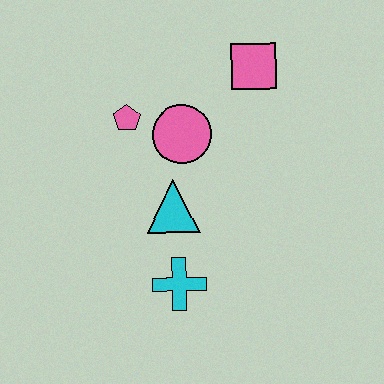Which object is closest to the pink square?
The pink circle is closest to the pink square.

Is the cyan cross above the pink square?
No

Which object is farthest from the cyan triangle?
The pink square is farthest from the cyan triangle.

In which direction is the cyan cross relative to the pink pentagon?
The cyan cross is below the pink pentagon.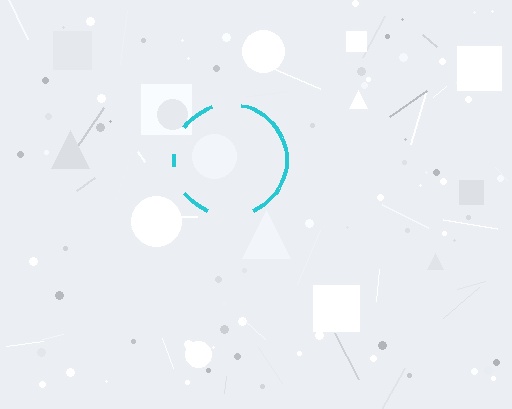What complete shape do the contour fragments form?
The contour fragments form a circle.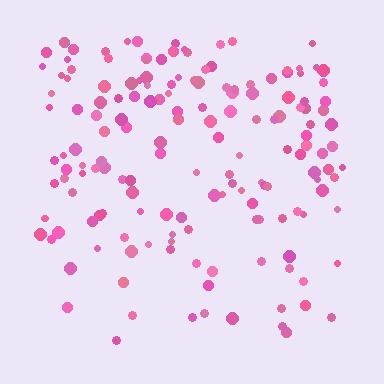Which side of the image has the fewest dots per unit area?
The bottom.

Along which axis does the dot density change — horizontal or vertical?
Vertical.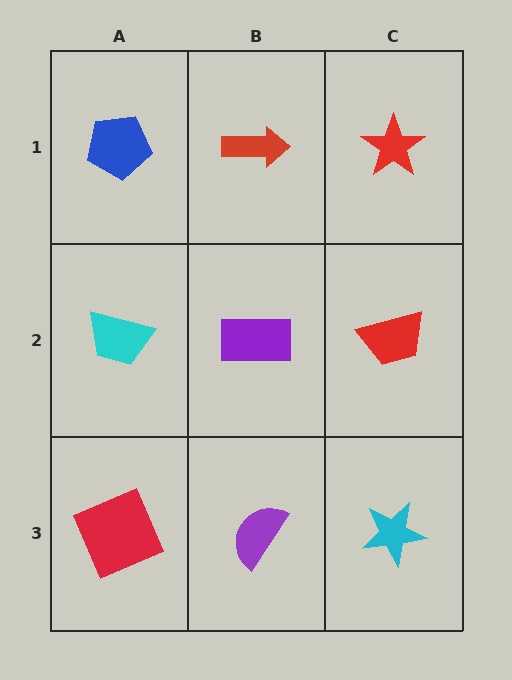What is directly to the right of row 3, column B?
A cyan star.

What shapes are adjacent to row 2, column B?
A red arrow (row 1, column B), a purple semicircle (row 3, column B), a cyan trapezoid (row 2, column A), a red trapezoid (row 2, column C).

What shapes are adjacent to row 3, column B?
A purple rectangle (row 2, column B), a red square (row 3, column A), a cyan star (row 3, column C).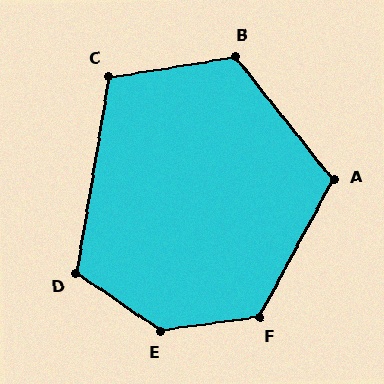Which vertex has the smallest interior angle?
C, at approximately 109 degrees.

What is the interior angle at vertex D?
Approximately 114 degrees (obtuse).